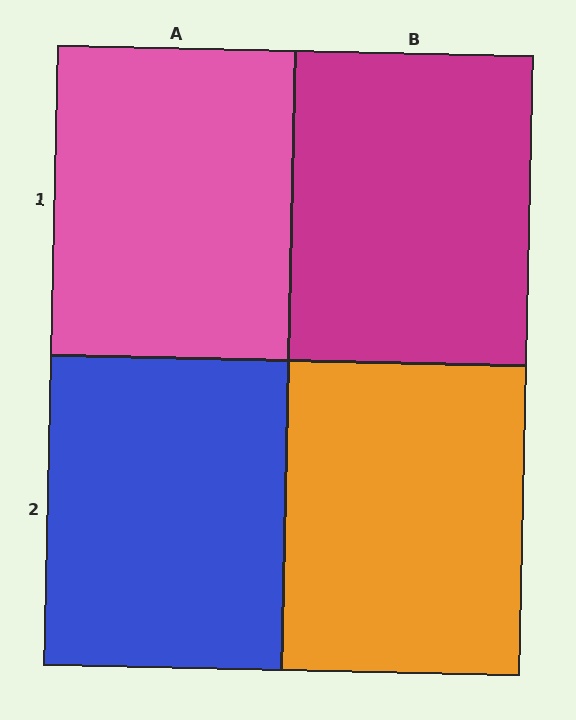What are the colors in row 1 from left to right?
Pink, magenta.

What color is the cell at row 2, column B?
Orange.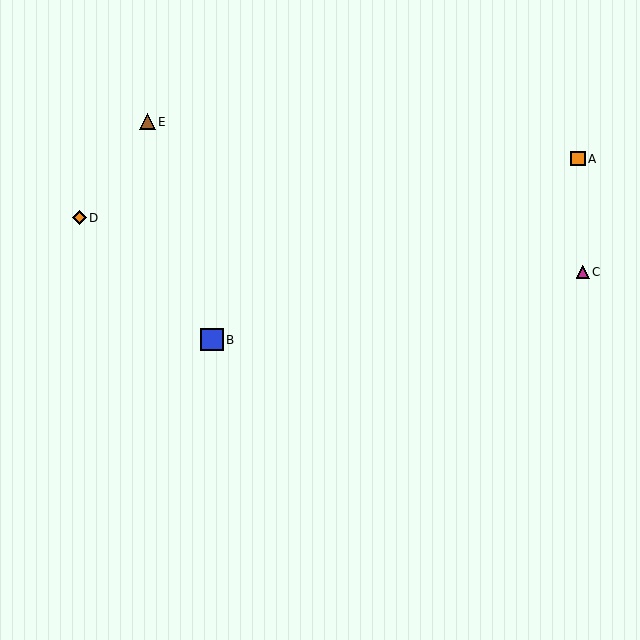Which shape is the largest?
The blue square (labeled B) is the largest.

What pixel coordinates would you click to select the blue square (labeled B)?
Click at (212, 340) to select the blue square B.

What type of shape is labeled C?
Shape C is a magenta triangle.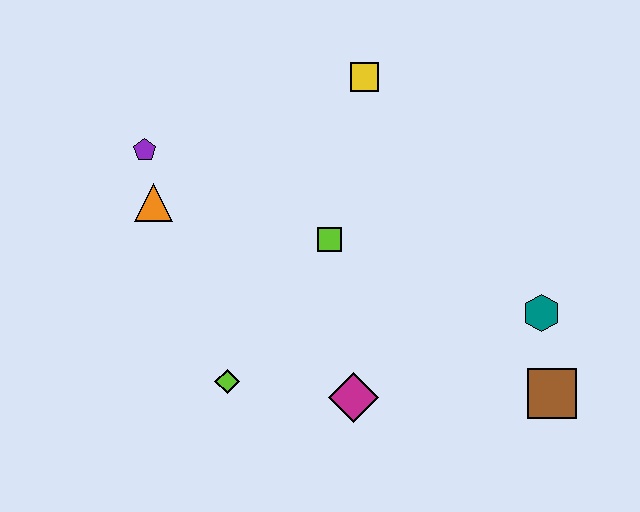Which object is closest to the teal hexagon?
The brown square is closest to the teal hexagon.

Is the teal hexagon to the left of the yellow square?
No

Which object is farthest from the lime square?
The brown square is farthest from the lime square.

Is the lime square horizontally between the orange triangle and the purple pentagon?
No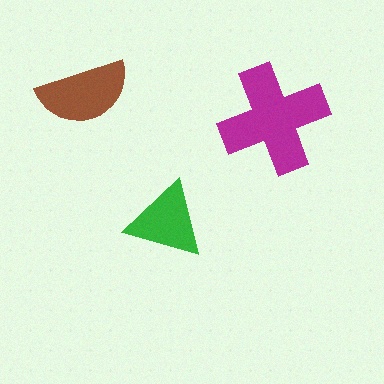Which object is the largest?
The magenta cross.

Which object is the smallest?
The green triangle.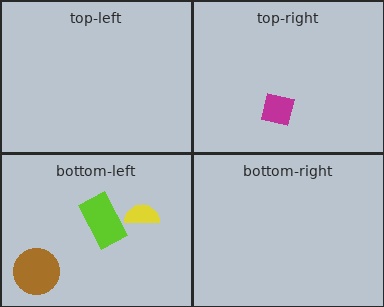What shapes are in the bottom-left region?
The lime rectangle, the brown circle, the yellow semicircle.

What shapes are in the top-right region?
The magenta square.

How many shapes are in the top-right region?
1.